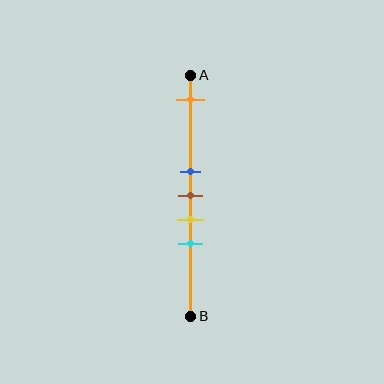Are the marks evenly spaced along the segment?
No, the marks are not evenly spaced.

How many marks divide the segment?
There are 5 marks dividing the segment.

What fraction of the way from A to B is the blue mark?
The blue mark is approximately 40% (0.4) of the way from A to B.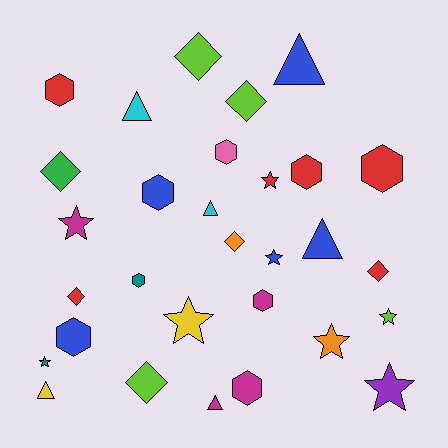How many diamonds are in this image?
There are 7 diamonds.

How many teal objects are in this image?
There are 2 teal objects.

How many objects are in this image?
There are 30 objects.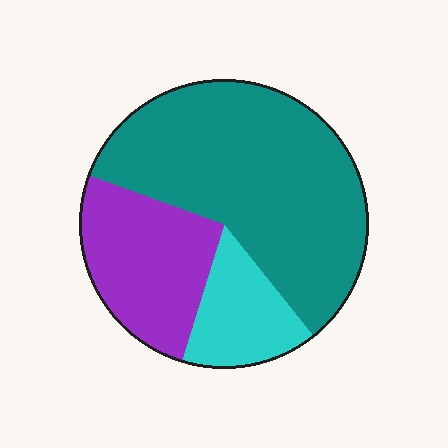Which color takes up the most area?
Teal, at roughly 60%.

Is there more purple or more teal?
Teal.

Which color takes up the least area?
Cyan, at roughly 15%.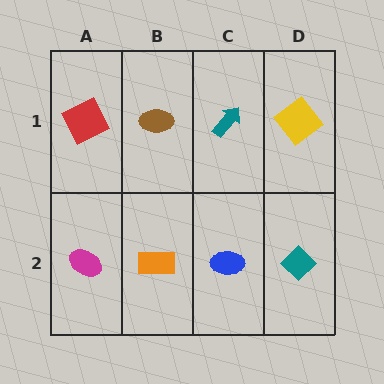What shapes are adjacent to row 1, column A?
A magenta ellipse (row 2, column A), a brown ellipse (row 1, column B).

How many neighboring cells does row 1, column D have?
2.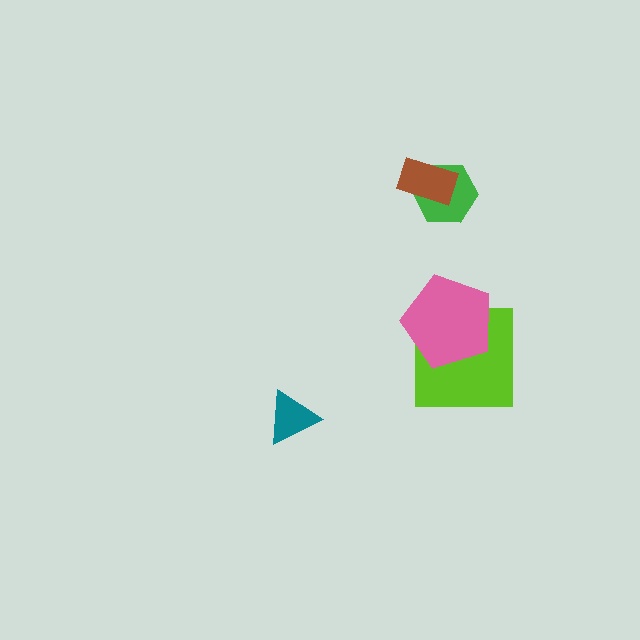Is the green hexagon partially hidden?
Yes, it is partially covered by another shape.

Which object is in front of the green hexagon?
The brown rectangle is in front of the green hexagon.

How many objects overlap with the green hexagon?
1 object overlaps with the green hexagon.